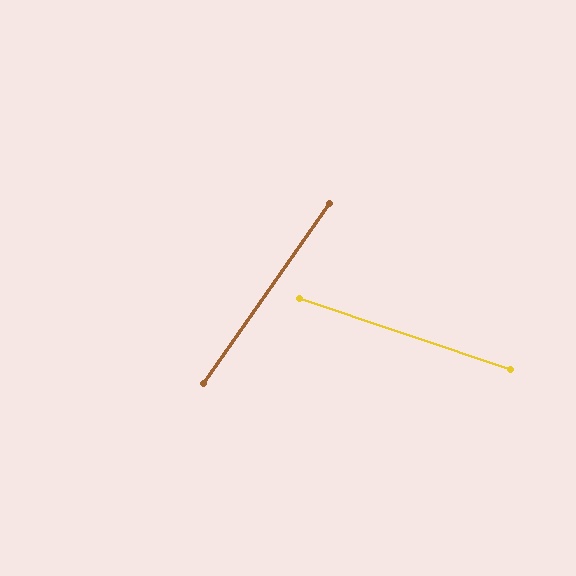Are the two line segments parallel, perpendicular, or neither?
Neither parallel nor perpendicular — they differ by about 74°.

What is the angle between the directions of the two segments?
Approximately 74 degrees.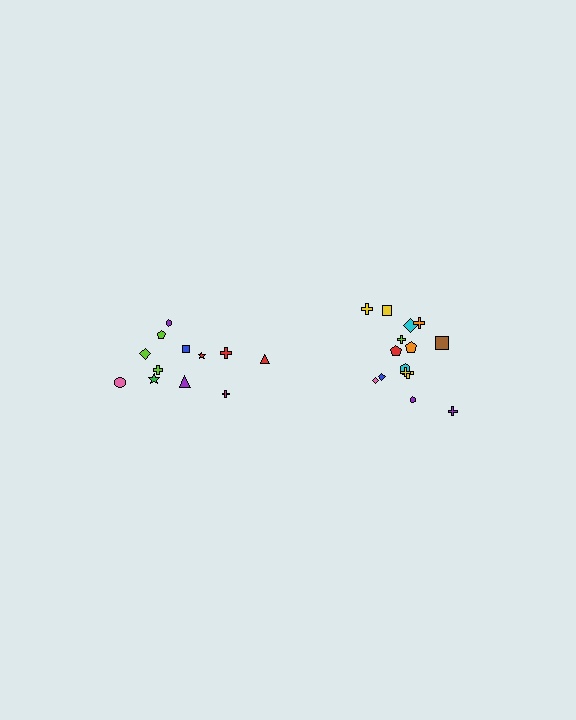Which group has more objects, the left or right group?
The right group.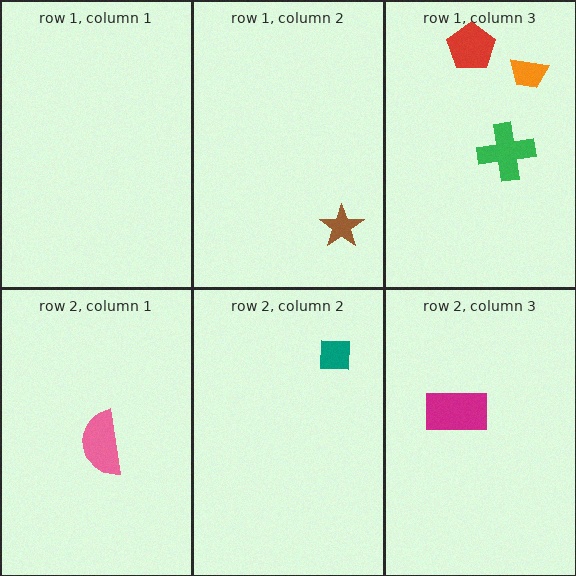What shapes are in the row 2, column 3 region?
The magenta rectangle.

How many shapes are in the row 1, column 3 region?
3.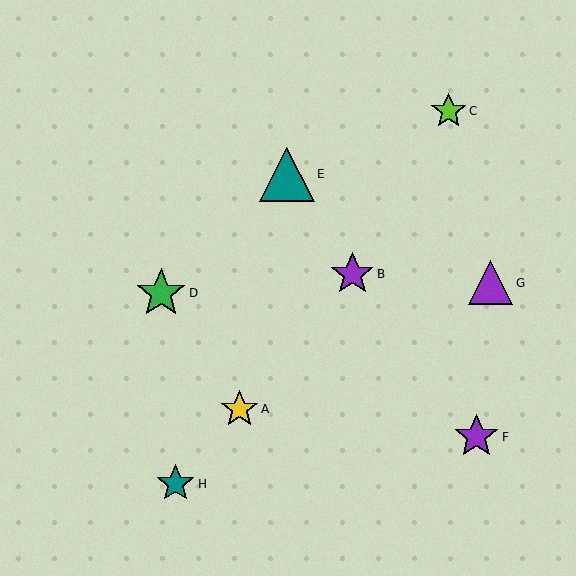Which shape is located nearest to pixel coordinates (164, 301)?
The green star (labeled D) at (161, 293) is nearest to that location.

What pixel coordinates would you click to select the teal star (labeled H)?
Click at (176, 484) to select the teal star H.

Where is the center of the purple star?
The center of the purple star is at (476, 437).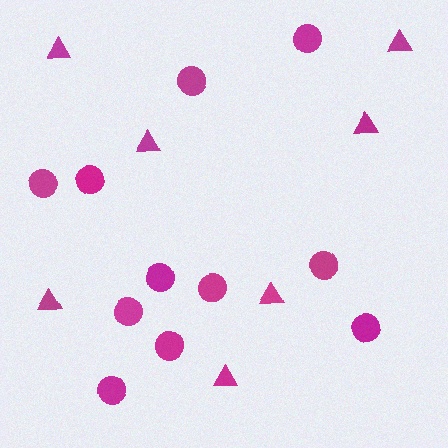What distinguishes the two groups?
There are 2 groups: one group of triangles (7) and one group of circles (11).